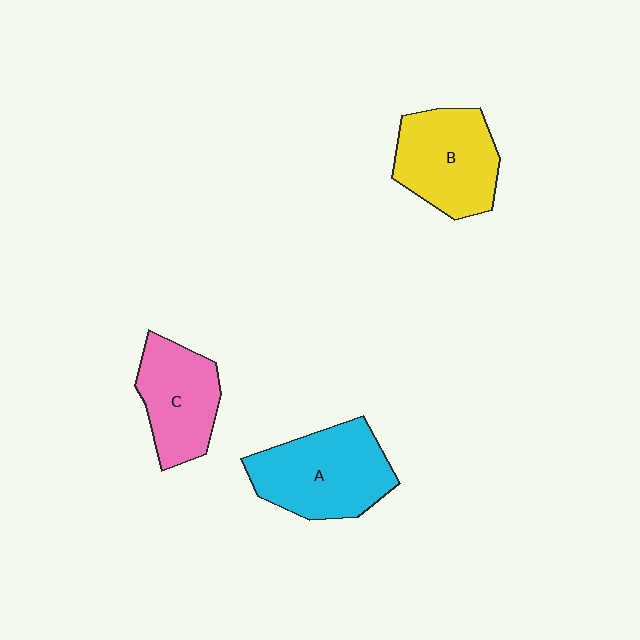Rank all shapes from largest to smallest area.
From largest to smallest: A (cyan), B (yellow), C (pink).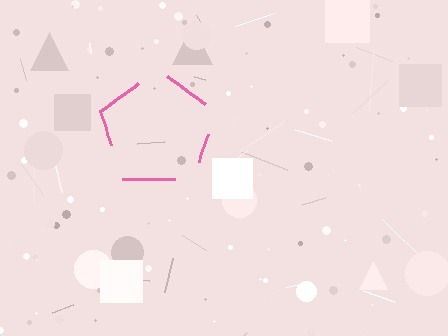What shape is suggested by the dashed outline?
The dashed outline suggests a pentagon.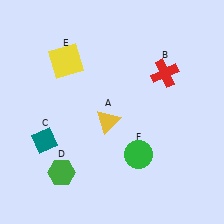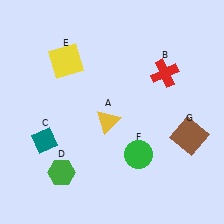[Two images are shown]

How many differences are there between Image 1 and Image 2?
There is 1 difference between the two images.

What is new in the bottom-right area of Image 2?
A brown square (G) was added in the bottom-right area of Image 2.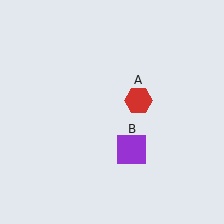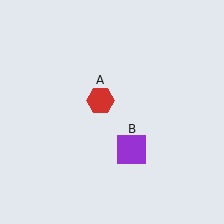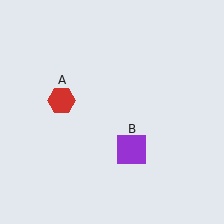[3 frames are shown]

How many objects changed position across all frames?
1 object changed position: red hexagon (object A).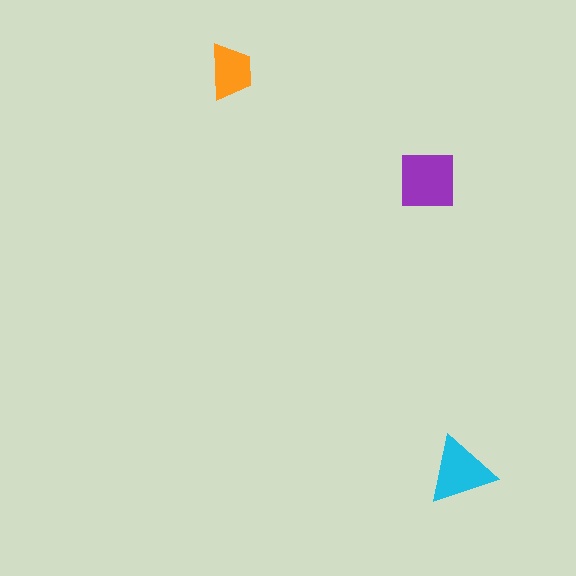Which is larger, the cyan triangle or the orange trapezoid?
The cyan triangle.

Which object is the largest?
The purple square.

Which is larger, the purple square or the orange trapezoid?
The purple square.